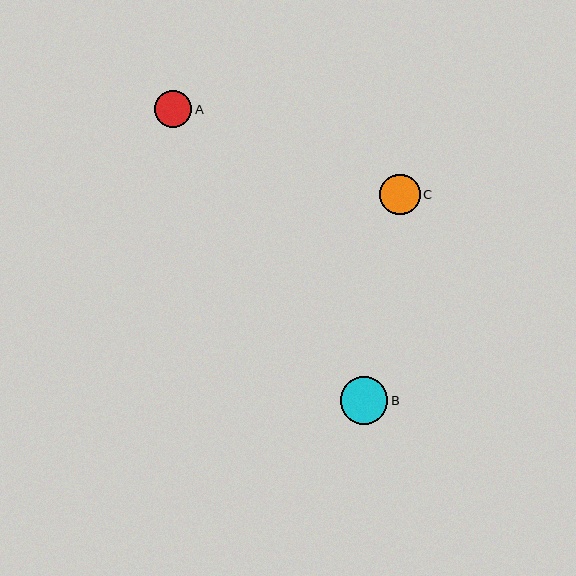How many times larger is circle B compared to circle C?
Circle B is approximately 1.2 times the size of circle C.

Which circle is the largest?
Circle B is the largest with a size of approximately 47 pixels.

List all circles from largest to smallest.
From largest to smallest: B, C, A.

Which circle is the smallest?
Circle A is the smallest with a size of approximately 37 pixels.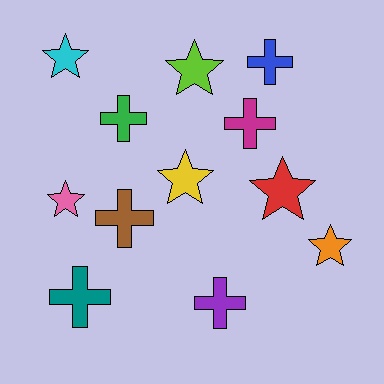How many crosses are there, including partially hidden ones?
There are 6 crosses.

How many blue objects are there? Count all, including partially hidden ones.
There is 1 blue object.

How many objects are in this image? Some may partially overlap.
There are 12 objects.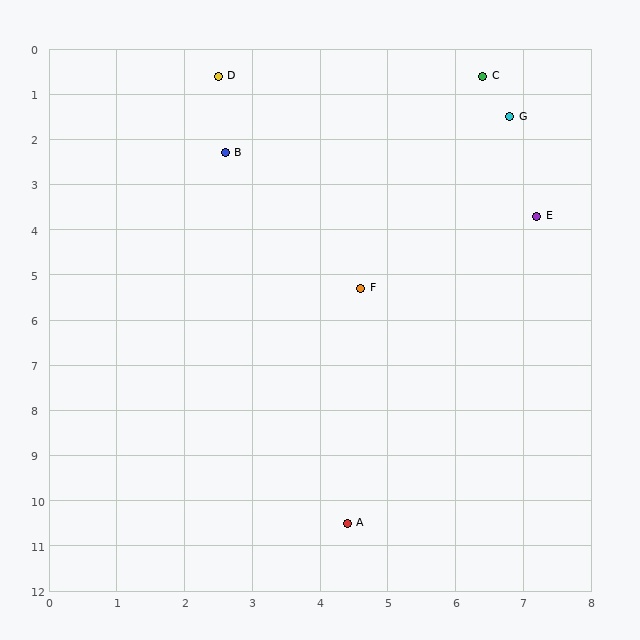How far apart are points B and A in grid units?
Points B and A are about 8.4 grid units apart.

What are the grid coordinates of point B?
Point B is at approximately (2.6, 2.3).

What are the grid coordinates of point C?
Point C is at approximately (6.4, 0.6).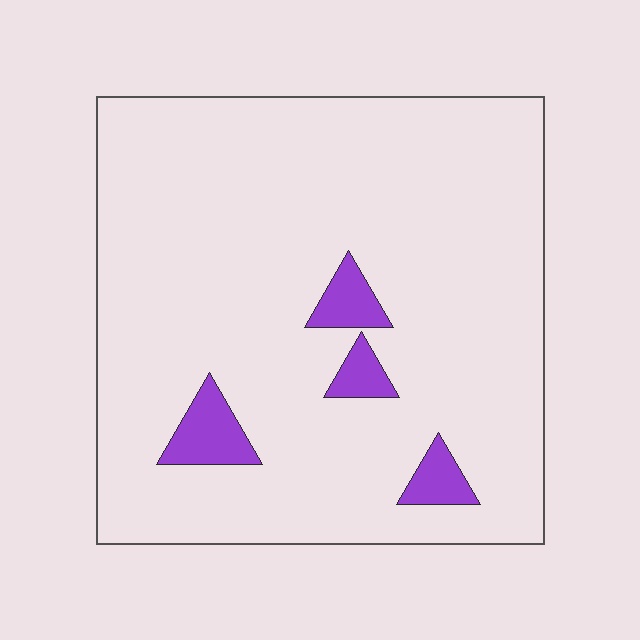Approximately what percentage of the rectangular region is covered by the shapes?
Approximately 5%.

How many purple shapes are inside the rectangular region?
4.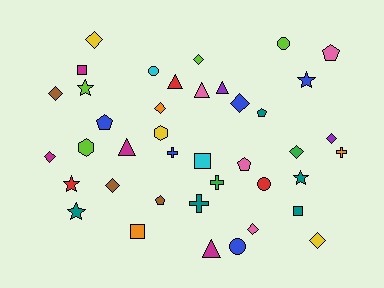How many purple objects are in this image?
There are 2 purple objects.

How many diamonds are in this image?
There are 11 diamonds.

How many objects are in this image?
There are 40 objects.